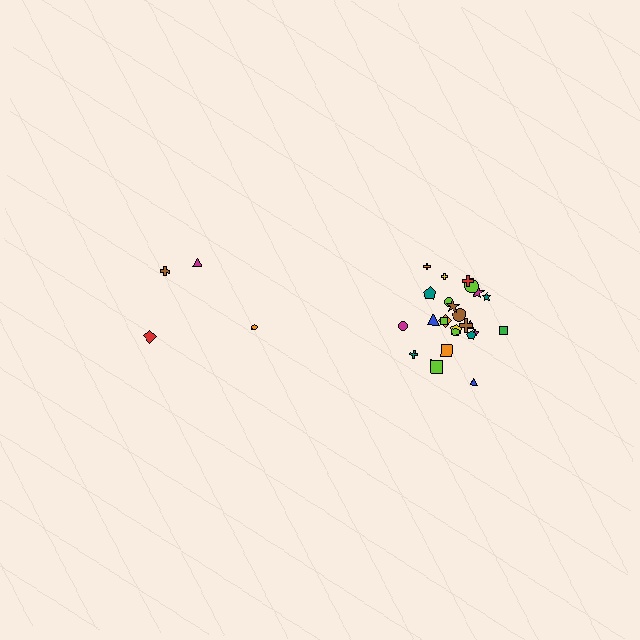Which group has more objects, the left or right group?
The right group.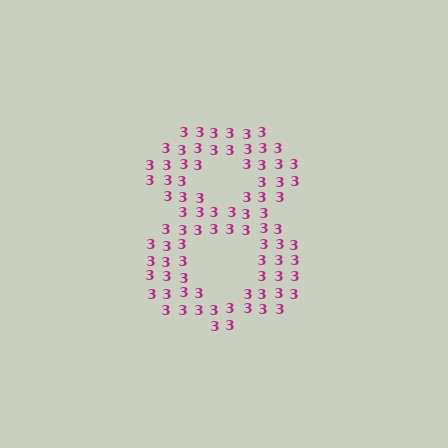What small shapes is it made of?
It is made of small digit 3's.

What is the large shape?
The large shape is the digit 8.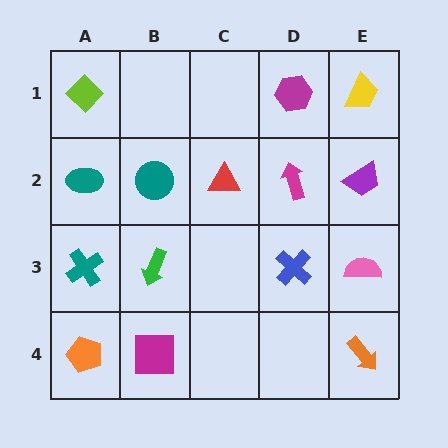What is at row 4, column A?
An orange pentagon.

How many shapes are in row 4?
3 shapes.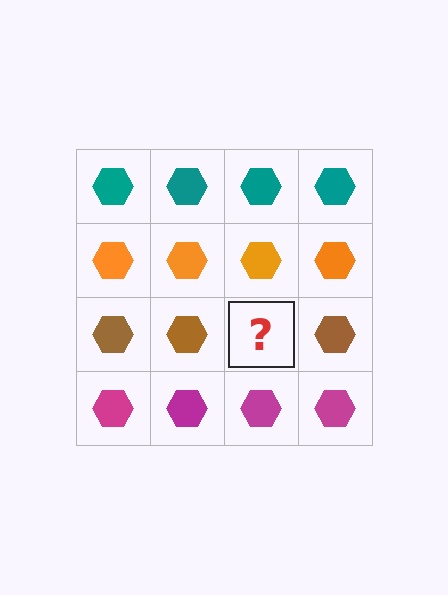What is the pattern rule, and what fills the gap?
The rule is that each row has a consistent color. The gap should be filled with a brown hexagon.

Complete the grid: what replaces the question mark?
The question mark should be replaced with a brown hexagon.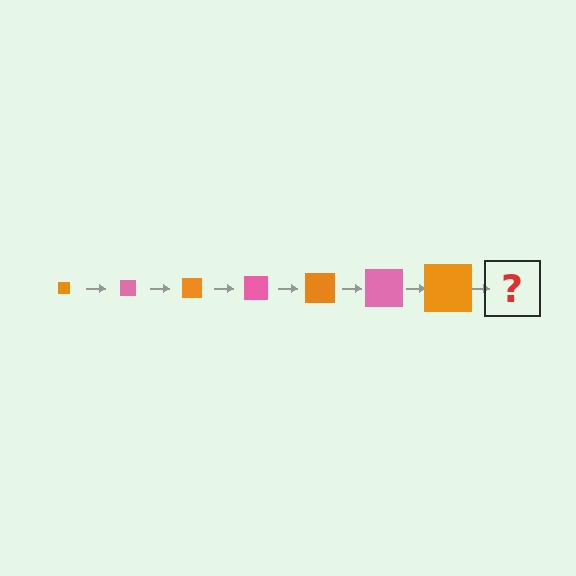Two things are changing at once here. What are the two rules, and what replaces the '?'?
The two rules are that the square grows larger each step and the color cycles through orange and pink. The '?' should be a pink square, larger than the previous one.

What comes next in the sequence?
The next element should be a pink square, larger than the previous one.